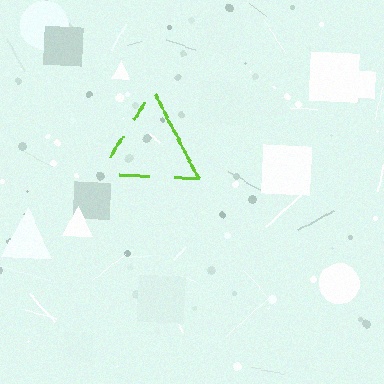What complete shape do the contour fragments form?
The contour fragments form a triangle.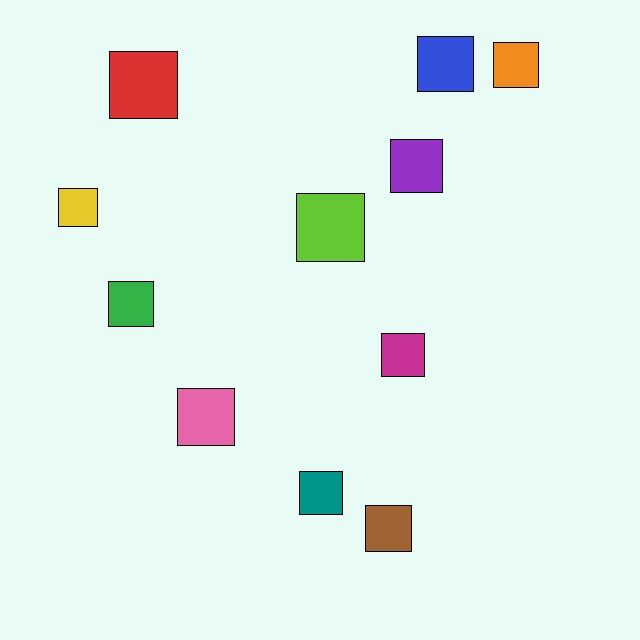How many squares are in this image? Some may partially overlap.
There are 11 squares.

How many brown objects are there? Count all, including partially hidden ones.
There is 1 brown object.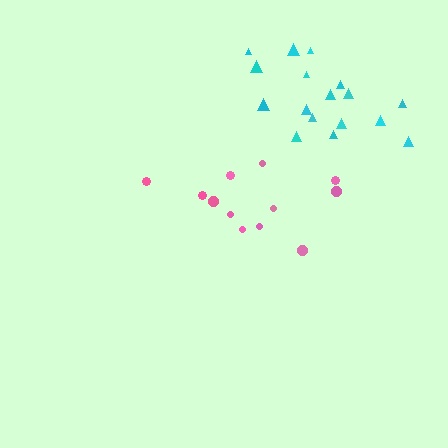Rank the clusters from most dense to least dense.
cyan, pink.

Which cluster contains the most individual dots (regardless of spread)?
Cyan (17).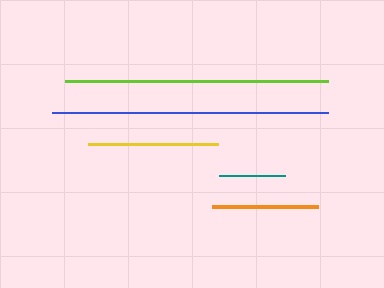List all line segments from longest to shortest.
From longest to shortest: blue, lime, yellow, orange, teal.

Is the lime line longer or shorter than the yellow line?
The lime line is longer than the yellow line.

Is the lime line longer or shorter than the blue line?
The blue line is longer than the lime line.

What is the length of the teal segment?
The teal segment is approximately 66 pixels long.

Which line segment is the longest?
The blue line is the longest at approximately 277 pixels.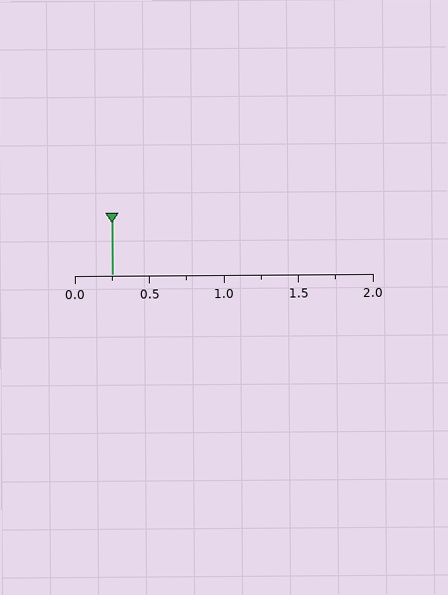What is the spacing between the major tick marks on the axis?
The major ticks are spaced 0.5 apart.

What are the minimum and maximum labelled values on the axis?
The axis runs from 0.0 to 2.0.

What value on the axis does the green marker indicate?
The marker indicates approximately 0.25.